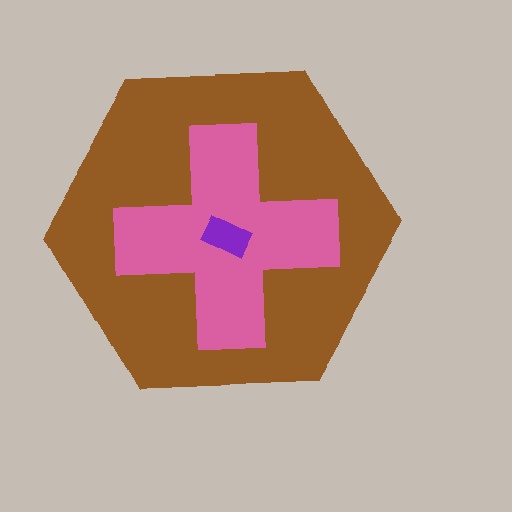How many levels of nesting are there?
3.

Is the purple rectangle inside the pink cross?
Yes.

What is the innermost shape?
The purple rectangle.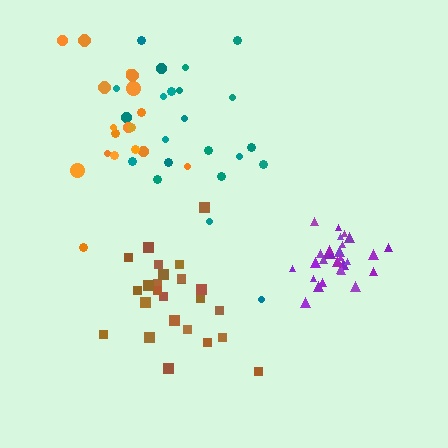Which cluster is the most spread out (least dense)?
Orange.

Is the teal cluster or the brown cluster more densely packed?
Brown.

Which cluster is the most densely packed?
Purple.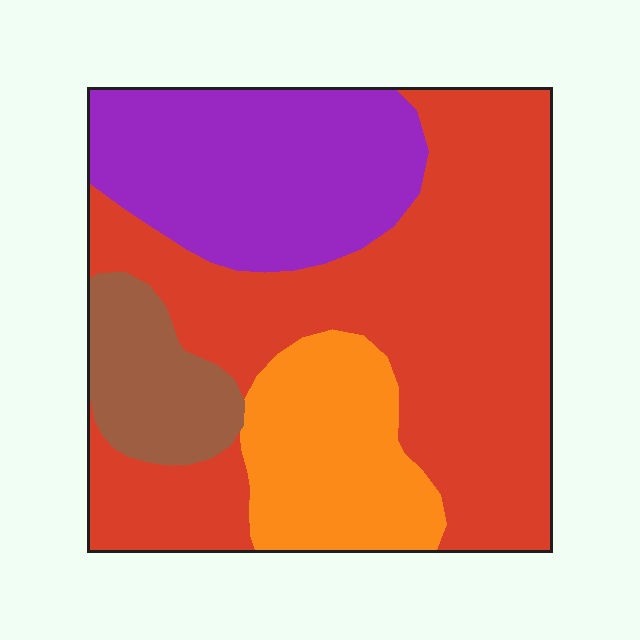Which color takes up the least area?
Brown, at roughly 10%.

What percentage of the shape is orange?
Orange takes up about one sixth (1/6) of the shape.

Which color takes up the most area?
Red, at roughly 50%.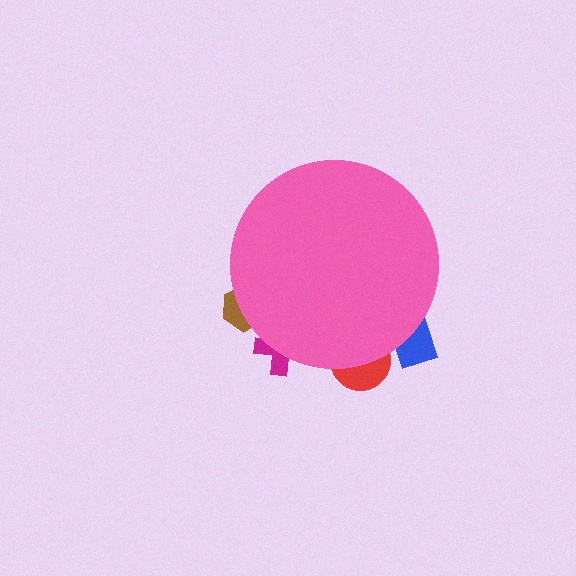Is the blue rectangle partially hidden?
Yes, the blue rectangle is partially hidden behind the pink circle.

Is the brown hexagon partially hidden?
Yes, the brown hexagon is partially hidden behind the pink circle.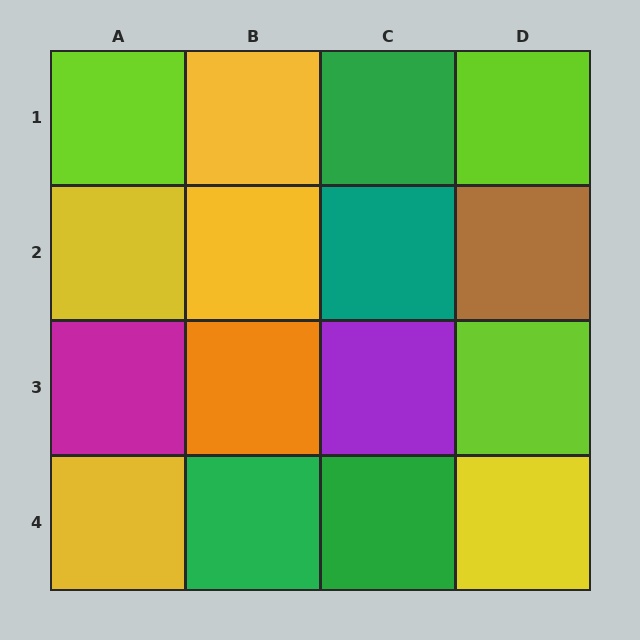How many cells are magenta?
1 cell is magenta.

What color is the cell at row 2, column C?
Teal.